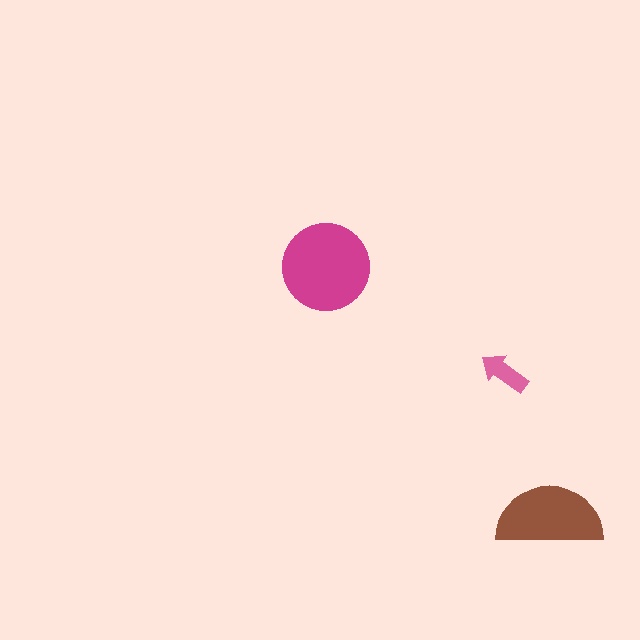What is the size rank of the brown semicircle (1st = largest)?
2nd.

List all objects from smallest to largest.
The pink arrow, the brown semicircle, the magenta circle.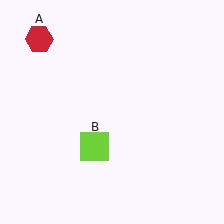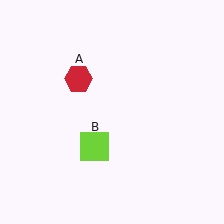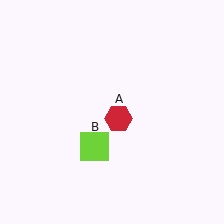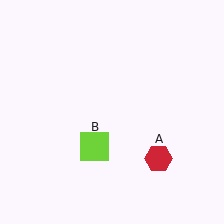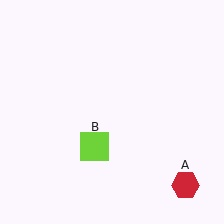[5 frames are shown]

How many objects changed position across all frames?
1 object changed position: red hexagon (object A).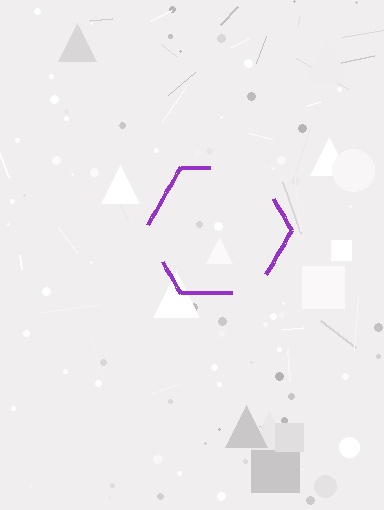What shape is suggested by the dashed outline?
The dashed outline suggests a hexagon.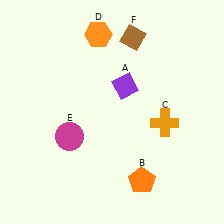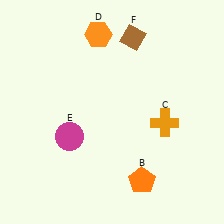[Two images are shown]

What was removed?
The purple diamond (A) was removed in Image 2.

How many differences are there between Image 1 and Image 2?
There is 1 difference between the two images.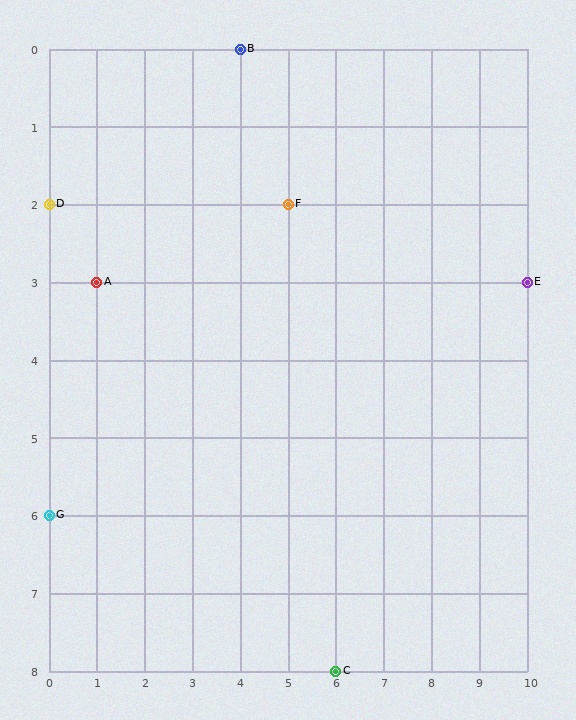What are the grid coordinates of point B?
Point B is at grid coordinates (4, 0).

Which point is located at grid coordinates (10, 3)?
Point E is at (10, 3).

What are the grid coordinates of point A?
Point A is at grid coordinates (1, 3).